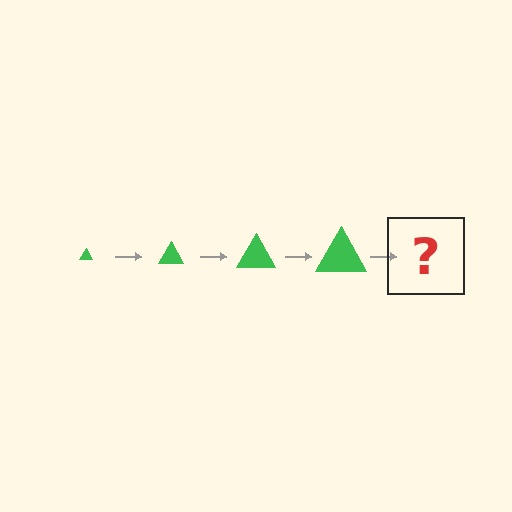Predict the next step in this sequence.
The next step is a green triangle, larger than the previous one.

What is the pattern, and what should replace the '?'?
The pattern is that the triangle gets progressively larger each step. The '?' should be a green triangle, larger than the previous one.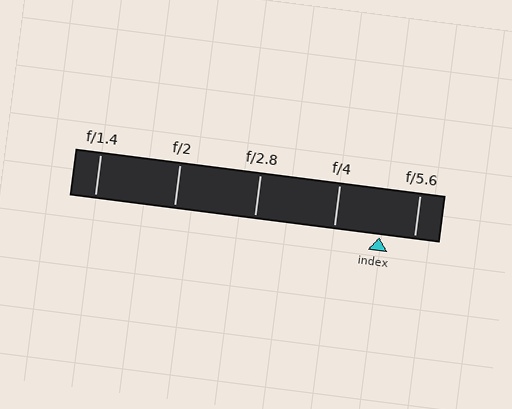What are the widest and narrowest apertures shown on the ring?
The widest aperture shown is f/1.4 and the narrowest is f/5.6.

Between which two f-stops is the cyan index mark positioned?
The index mark is between f/4 and f/5.6.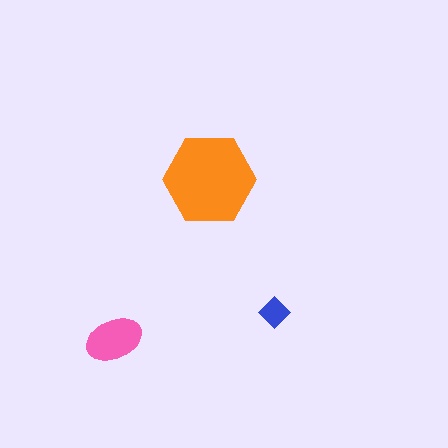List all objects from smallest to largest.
The blue diamond, the pink ellipse, the orange hexagon.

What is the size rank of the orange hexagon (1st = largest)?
1st.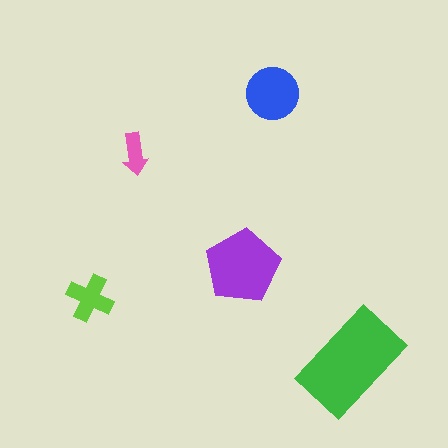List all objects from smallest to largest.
The pink arrow, the lime cross, the blue circle, the purple pentagon, the green rectangle.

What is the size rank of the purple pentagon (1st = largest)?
2nd.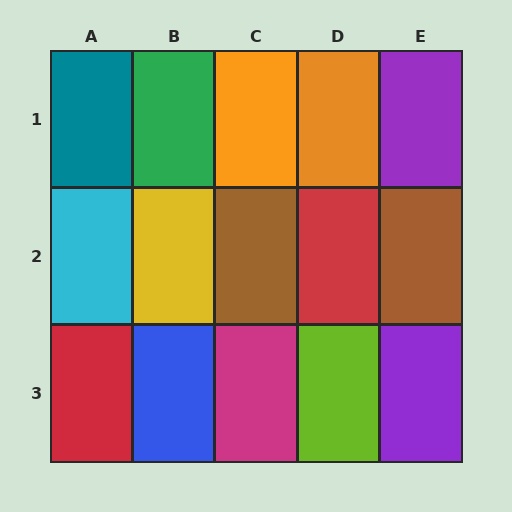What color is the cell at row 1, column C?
Orange.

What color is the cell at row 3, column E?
Purple.